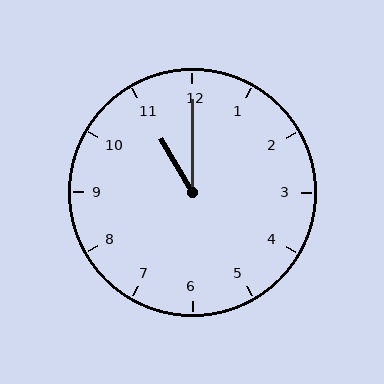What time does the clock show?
11:00.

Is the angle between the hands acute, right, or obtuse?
It is acute.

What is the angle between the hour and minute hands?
Approximately 30 degrees.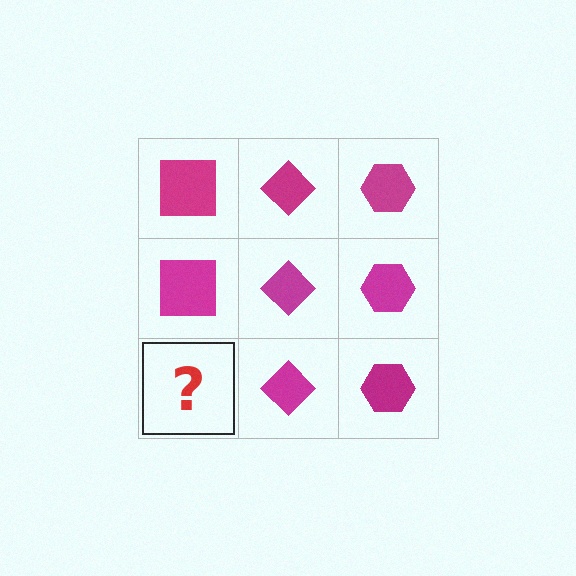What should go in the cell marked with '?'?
The missing cell should contain a magenta square.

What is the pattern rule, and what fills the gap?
The rule is that each column has a consistent shape. The gap should be filled with a magenta square.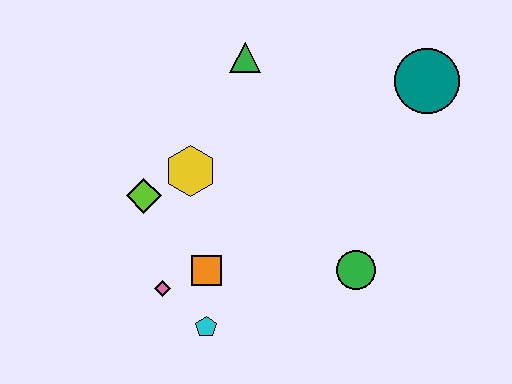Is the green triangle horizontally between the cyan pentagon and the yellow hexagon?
No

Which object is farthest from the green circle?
The green triangle is farthest from the green circle.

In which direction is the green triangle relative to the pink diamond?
The green triangle is above the pink diamond.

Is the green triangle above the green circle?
Yes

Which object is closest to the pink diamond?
The orange square is closest to the pink diamond.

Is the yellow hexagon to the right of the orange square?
No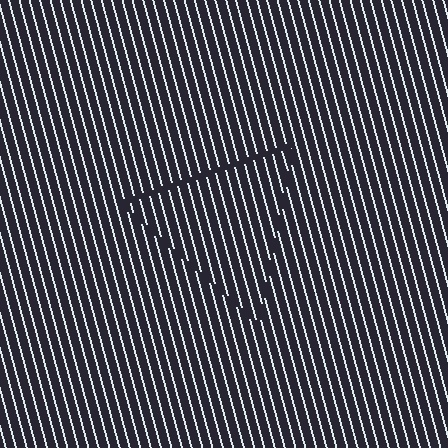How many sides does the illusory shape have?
3 sides — the line-ends trace a triangle.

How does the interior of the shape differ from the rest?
The interior of the shape contains the same grating, shifted by half a period — the contour is defined by the phase discontinuity where line-ends from the inner and outer gratings abut.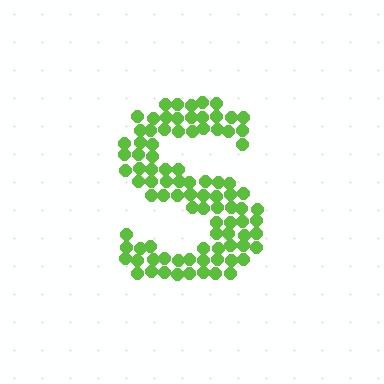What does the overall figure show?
The overall figure shows the letter S.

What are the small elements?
The small elements are circles.